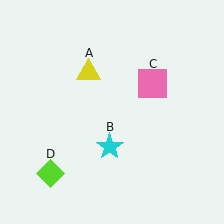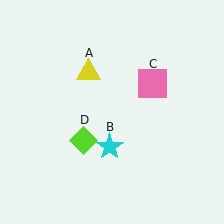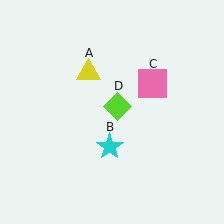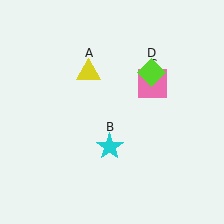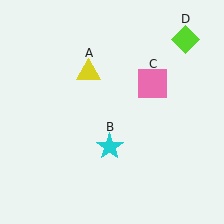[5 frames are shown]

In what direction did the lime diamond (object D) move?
The lime diamond (object D) moved up and to the right.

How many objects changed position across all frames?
1 object changed position: lime diamond (object D).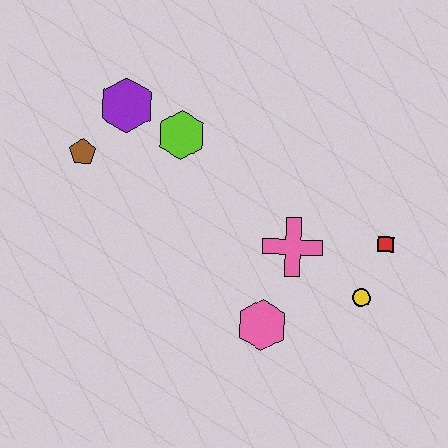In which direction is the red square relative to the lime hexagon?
The red square is to the right of the lime hexagon.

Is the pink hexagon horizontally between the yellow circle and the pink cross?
No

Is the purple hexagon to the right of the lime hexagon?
No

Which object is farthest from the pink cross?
The brown pentagon is farthest from the pink cross.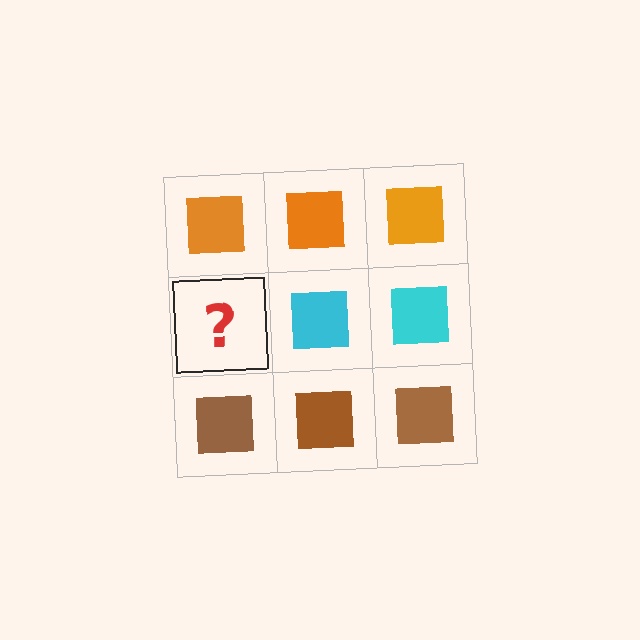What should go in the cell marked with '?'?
The missing cell should contain a cyan square.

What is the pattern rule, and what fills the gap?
The rule is that each row has a consistent color. The gap should be filled with a cyan square.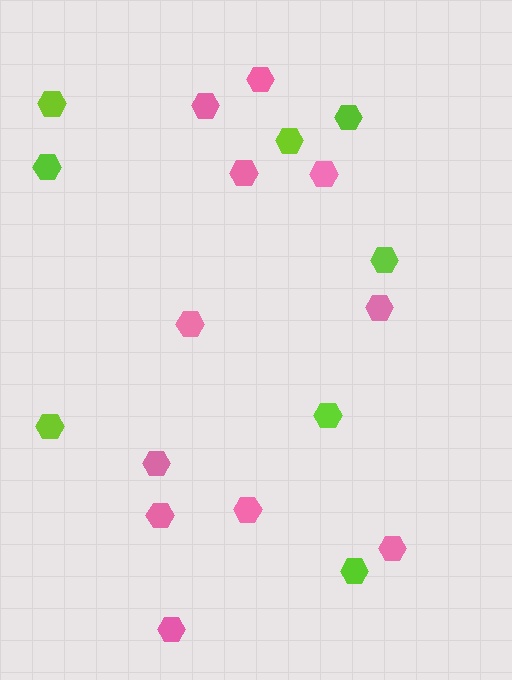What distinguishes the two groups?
There are 2 groups: one group of pink hexagons (11) and one group of lime hexagons (8).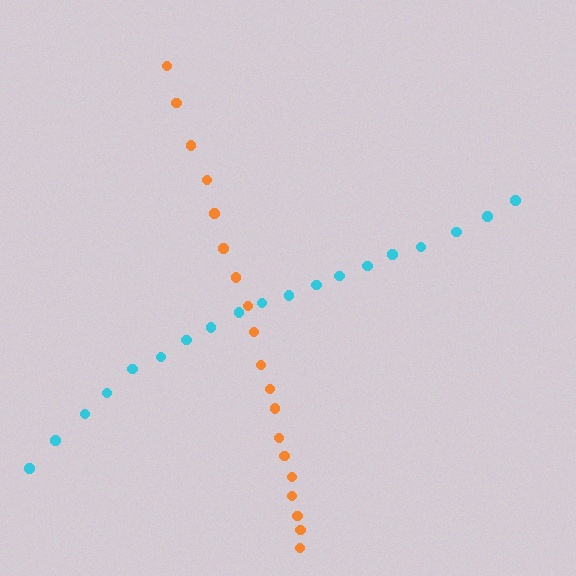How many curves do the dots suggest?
There are 2 distinct paths.